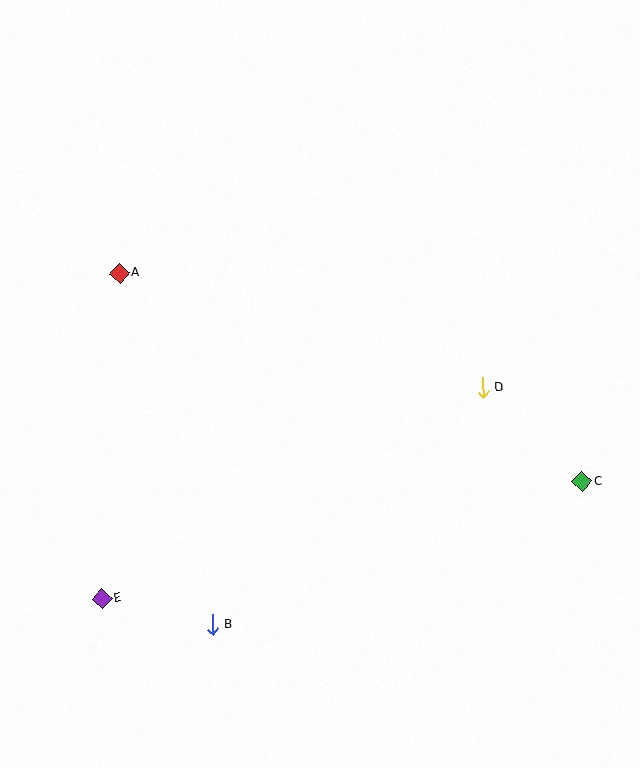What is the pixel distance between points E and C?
The distance between E and C is 495 pixels.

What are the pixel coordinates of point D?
Point D is at (482, 388).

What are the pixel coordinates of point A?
Point A is at (119, 273).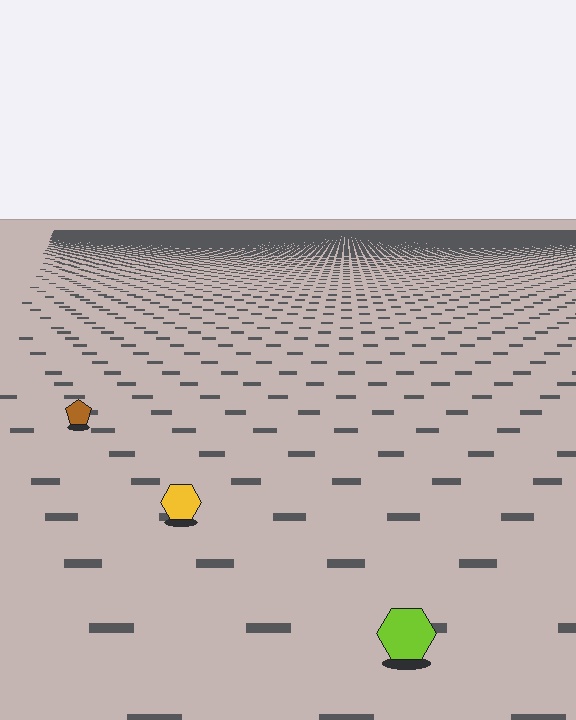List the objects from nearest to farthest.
From nearest to farthest: the lime hexagon, the yellow hexagon, the brown pentagon.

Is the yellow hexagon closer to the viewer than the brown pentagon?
Yes. The yellow hexagon is closer — you can tell from the texture gradient: the ground texture is coarser near it.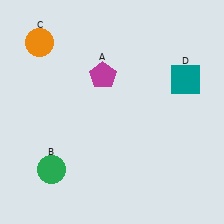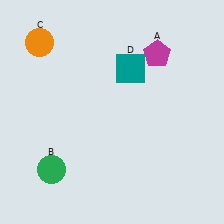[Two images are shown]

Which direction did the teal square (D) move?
The teal square (D) moved left.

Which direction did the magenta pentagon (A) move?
The magenta pentagon (A) moved right.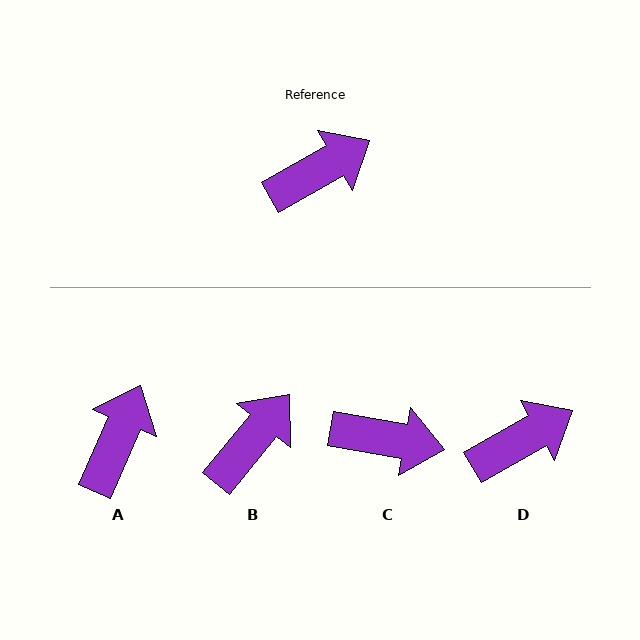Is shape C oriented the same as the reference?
No, it is off by about 40 degrees.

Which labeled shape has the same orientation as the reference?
D.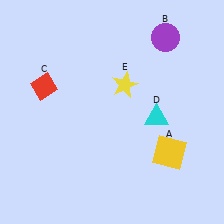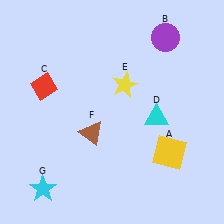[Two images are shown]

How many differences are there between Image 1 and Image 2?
There are 2 differences between the two images.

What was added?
A brown triangle (F), a cyan star (G) were added in Image 2.